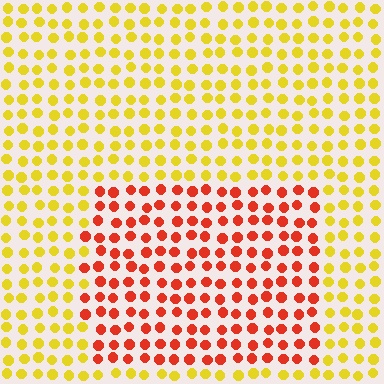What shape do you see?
I see a rectangle.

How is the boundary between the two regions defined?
The boundary is defined purely by a slight shift in hue (about 51 degrees). Spacing, size, and orientation are identical on both sides.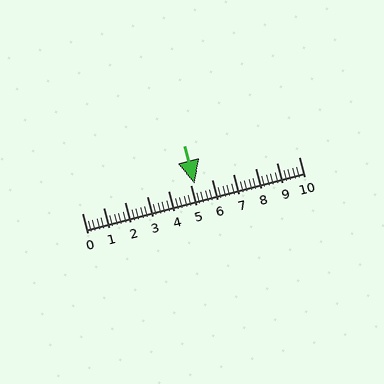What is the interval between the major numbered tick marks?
The major tick marks are spaced 1 units apart.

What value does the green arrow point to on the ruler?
The green arrow points to approximately 5.2.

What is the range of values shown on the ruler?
The ruler shows values from 0 to 10.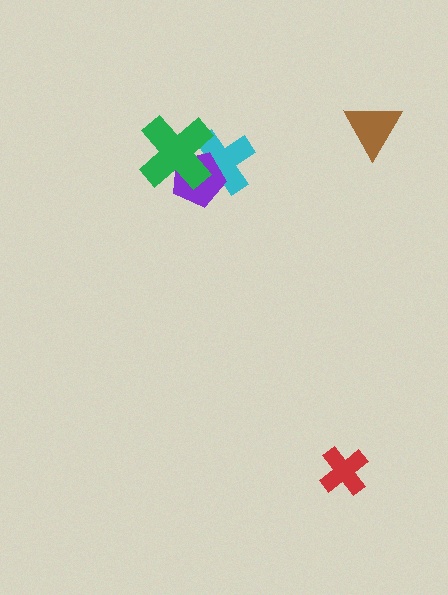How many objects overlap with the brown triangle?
0 objects overlap with the brown triangle.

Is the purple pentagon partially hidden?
Yes, it is partially covered by another shape.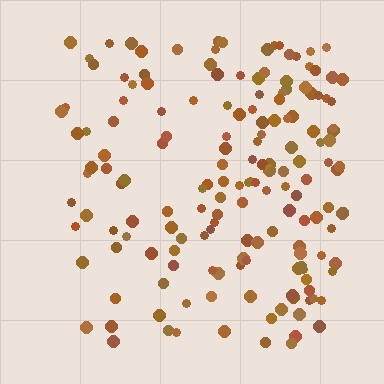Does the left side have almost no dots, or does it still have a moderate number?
Still a moderate number, just noticeably fewer than the right.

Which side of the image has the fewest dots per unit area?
The left.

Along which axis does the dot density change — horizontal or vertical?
Horizontal.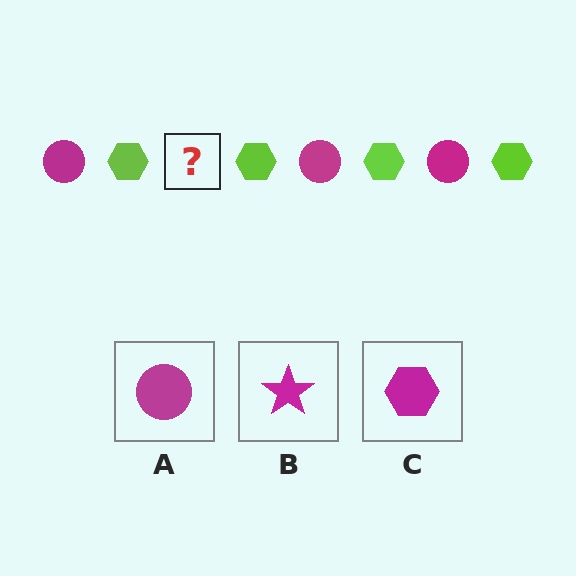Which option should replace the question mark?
Option A.